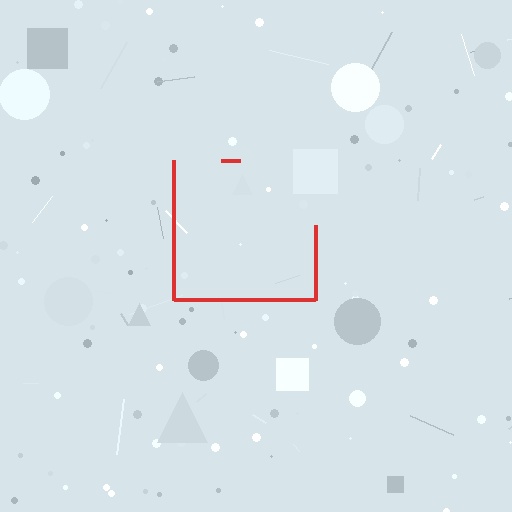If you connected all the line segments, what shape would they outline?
They would outline a square.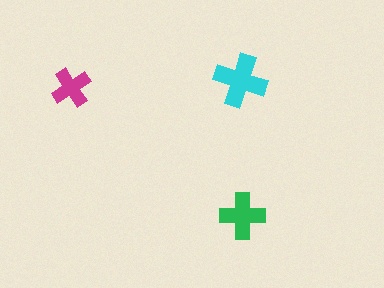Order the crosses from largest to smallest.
the cyan one, the green one, the magenta one.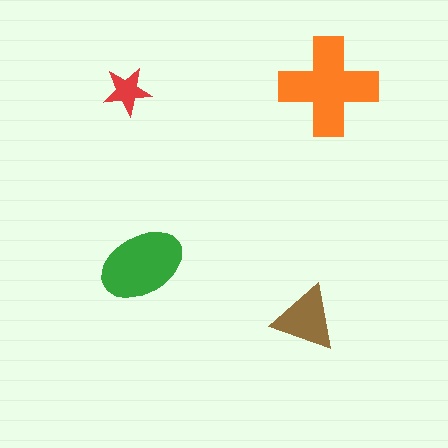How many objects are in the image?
There are 4 objects in the image.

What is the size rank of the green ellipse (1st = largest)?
2nd.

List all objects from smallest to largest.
The red star, the brown triangle, the green ellipse, the orange cross.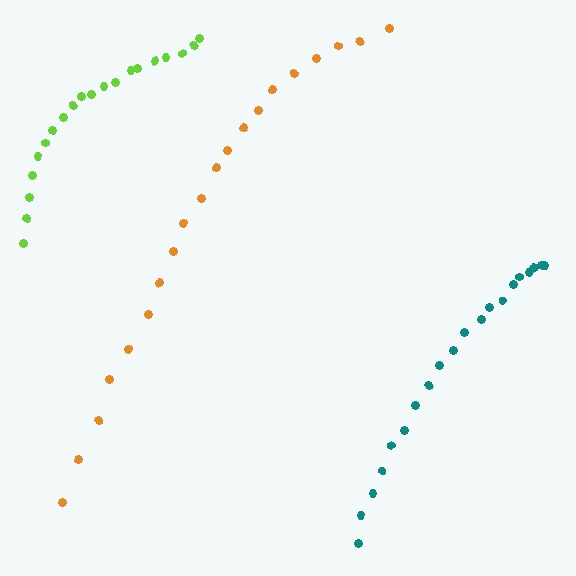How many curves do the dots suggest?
There are 3 distinct paths.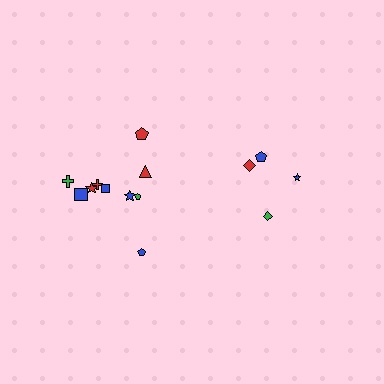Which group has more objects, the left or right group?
The left group.